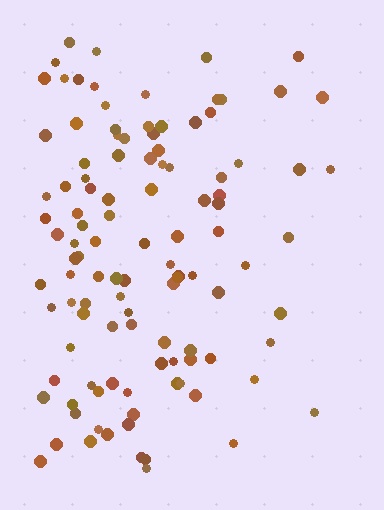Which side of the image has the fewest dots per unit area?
The right.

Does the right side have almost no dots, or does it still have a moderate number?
Still a moderate number, just noticeably fewer than the left.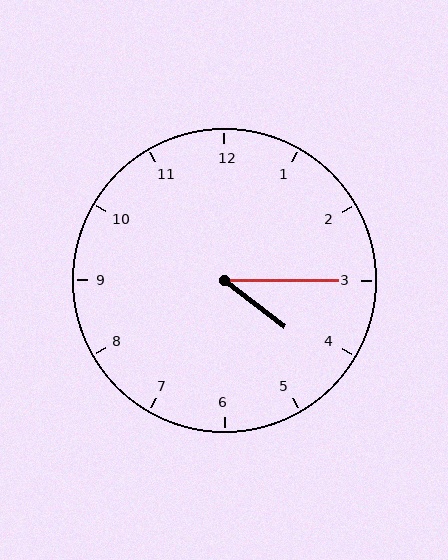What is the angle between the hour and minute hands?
Approximately 38 degrees.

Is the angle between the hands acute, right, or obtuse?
It is acute.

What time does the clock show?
4:15.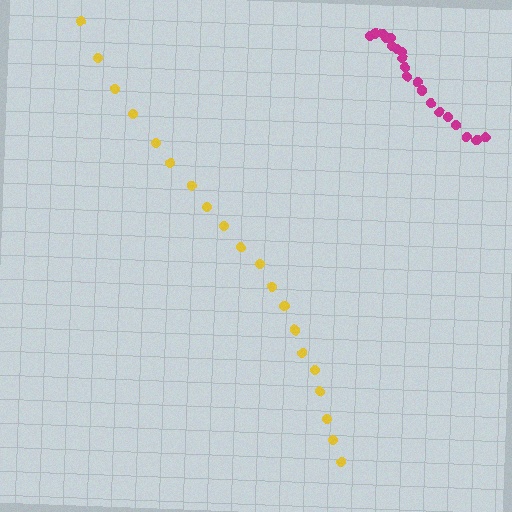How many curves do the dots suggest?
There are 2 distinct paths.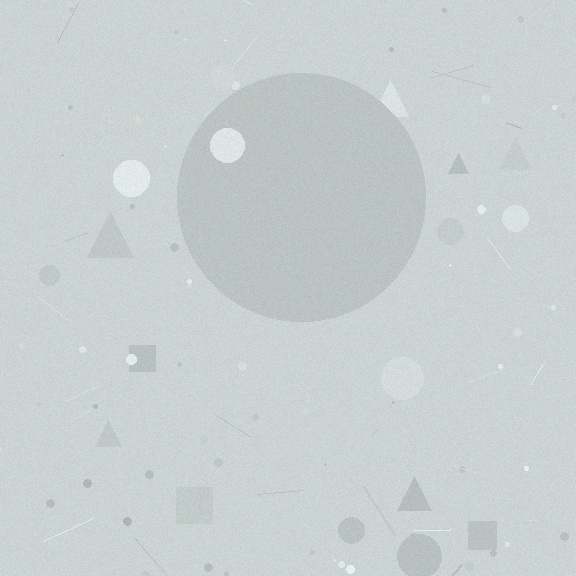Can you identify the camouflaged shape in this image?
The camouflaged shape is a circle.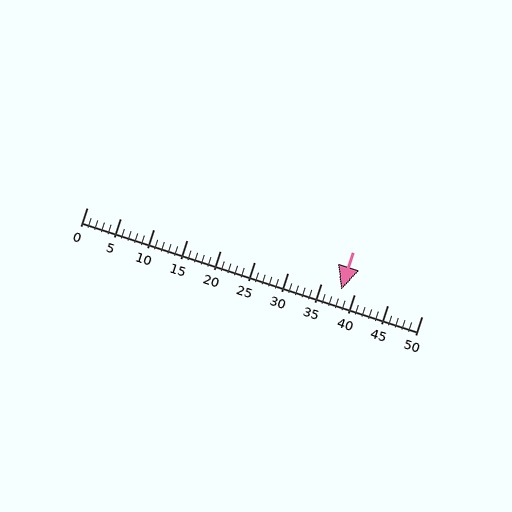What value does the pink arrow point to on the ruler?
The pink arrow points to approximately 38.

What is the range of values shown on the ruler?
The ruler shows values from 0 to 50.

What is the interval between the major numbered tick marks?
The major tick marks are spaced 5 units apart.